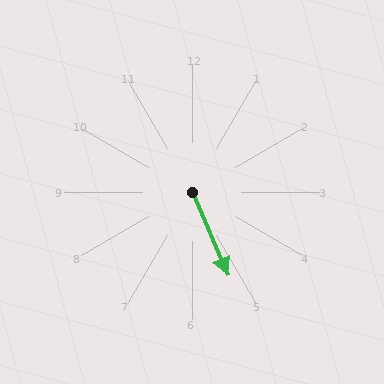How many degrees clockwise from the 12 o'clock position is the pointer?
Approximately 157 degrees.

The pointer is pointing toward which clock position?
Roughly 5 o'clock.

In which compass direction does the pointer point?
Southeast.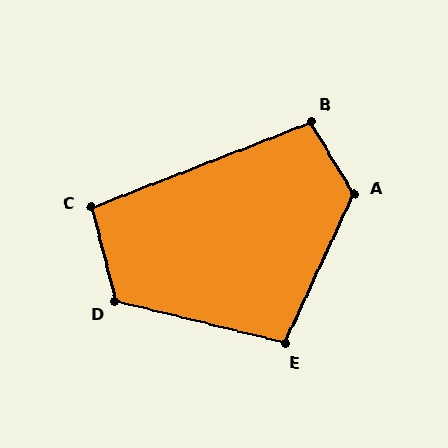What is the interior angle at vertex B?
Approximately 100 degrees (obtuse).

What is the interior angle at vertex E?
Approximately 101 degrees (obtuse).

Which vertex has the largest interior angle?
A, at approximately 124 degrees.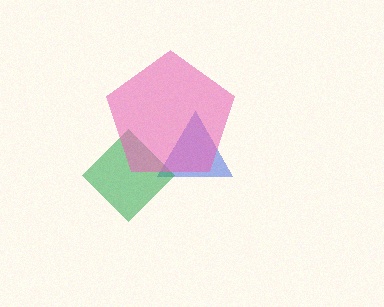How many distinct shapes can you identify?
There are 3 distinct shapes: a blue triangle, a green diamond, a pink pentagon.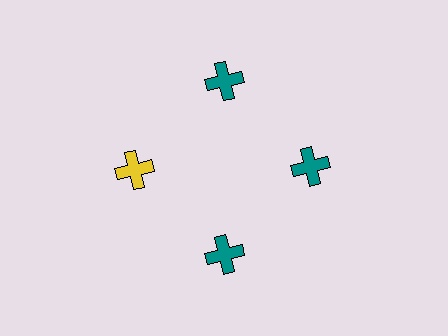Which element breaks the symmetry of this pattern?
The yellow cross at roughly the 9 o'clock position breaks the symmetry. All other shapes are teal crosses.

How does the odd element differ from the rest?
It has a different color: yellow instead of teal.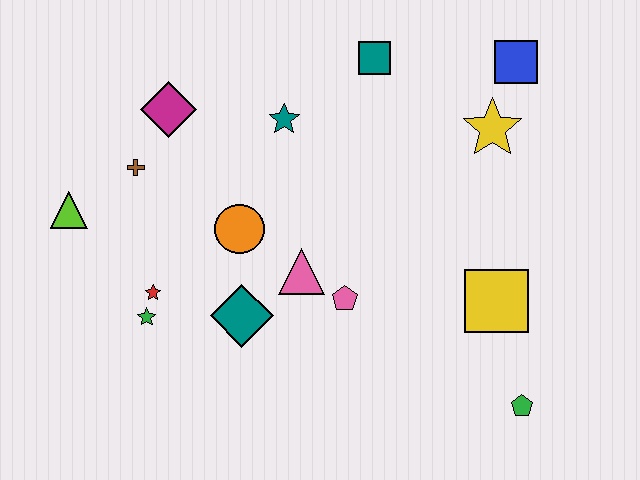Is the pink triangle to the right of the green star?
Yes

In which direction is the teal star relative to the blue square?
The teal star is to the left of the blue square.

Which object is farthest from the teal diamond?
The blue square is farthest from the teal diamond.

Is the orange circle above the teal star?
No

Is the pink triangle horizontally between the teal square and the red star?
Yes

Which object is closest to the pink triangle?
The pink pentagon is closest to the pink triangle.